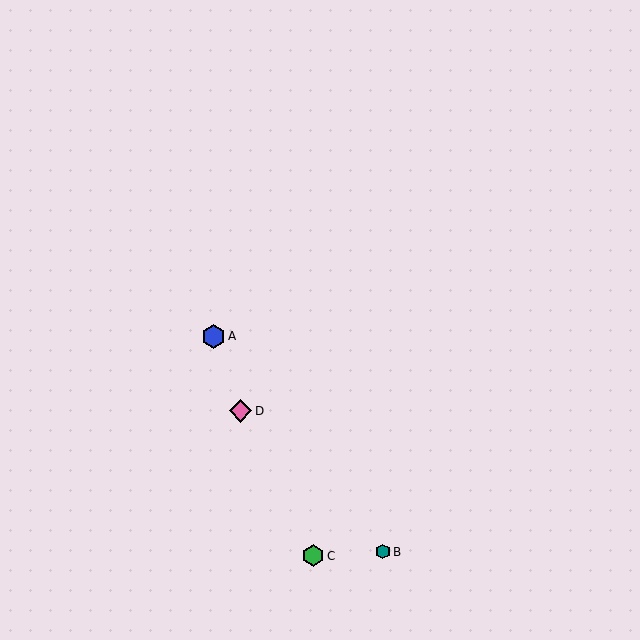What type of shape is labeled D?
Shape D is a pink diamond.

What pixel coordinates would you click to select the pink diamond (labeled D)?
Click at (241, 411) to select the pink diamond D.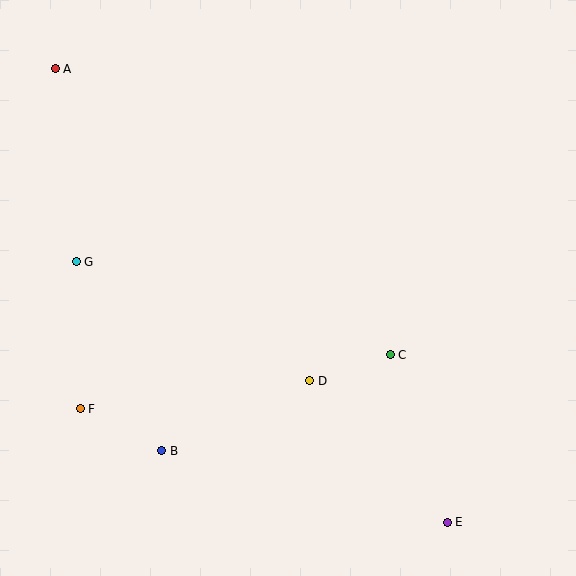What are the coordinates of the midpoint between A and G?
The midpoint between A and G is at (66, 165).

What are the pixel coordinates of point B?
Point B is at (162, 451).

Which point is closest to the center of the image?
Point D at (310, 381) is closest to the center.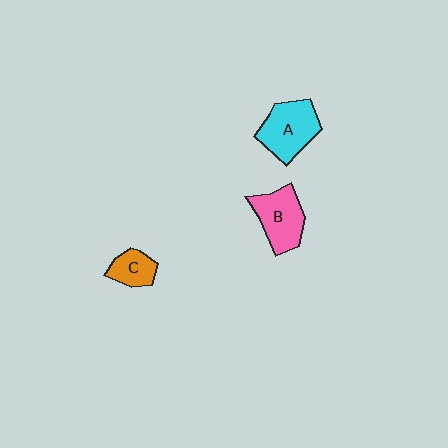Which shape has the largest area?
Shape A (cyan).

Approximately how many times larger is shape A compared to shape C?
Approximately 1.9 times.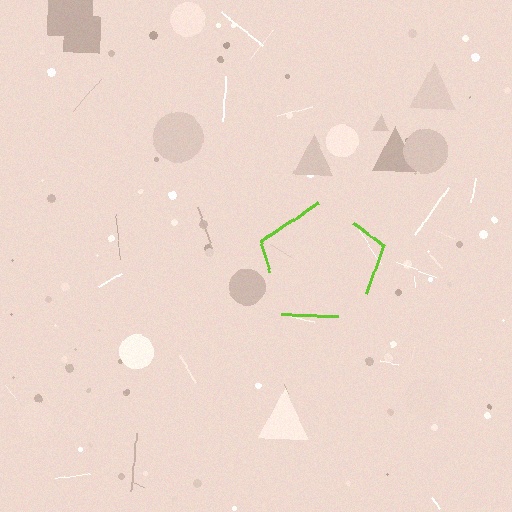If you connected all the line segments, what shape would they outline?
They would outline a pentagon.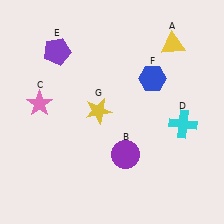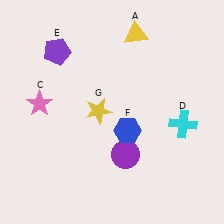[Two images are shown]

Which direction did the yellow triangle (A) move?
The yellow triangle (A) moved left.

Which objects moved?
The objects that moved are: the yellow triangle (A), the blue hexagon (F).